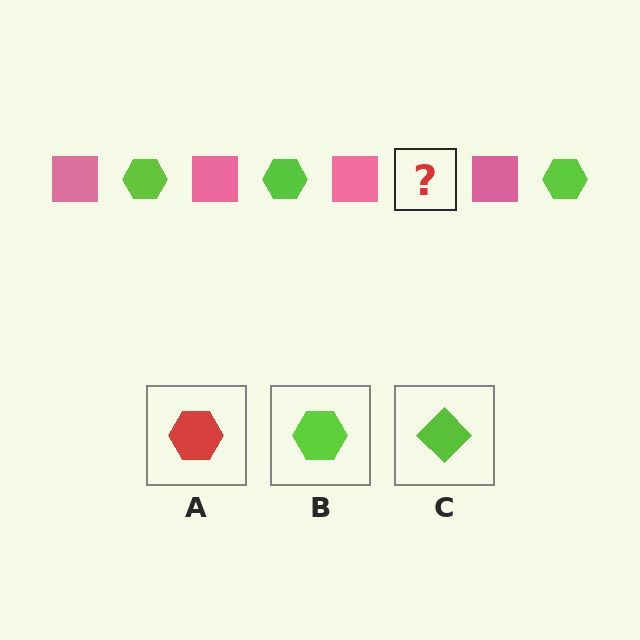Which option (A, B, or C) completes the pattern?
B.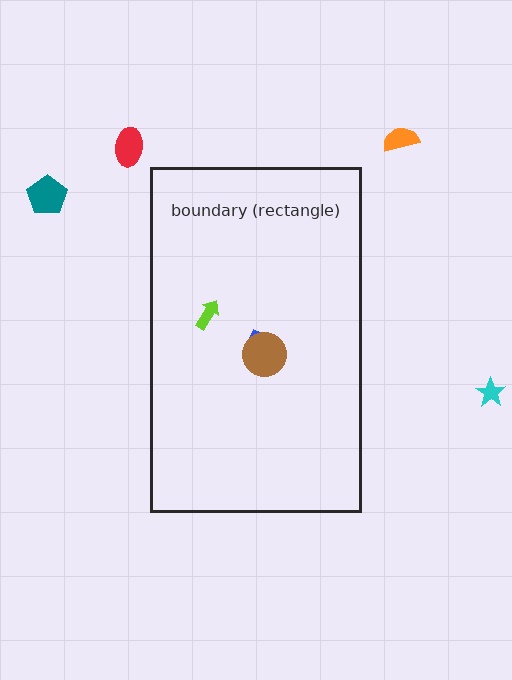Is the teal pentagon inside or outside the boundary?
Outside.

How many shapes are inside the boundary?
3 inside, 4 outside.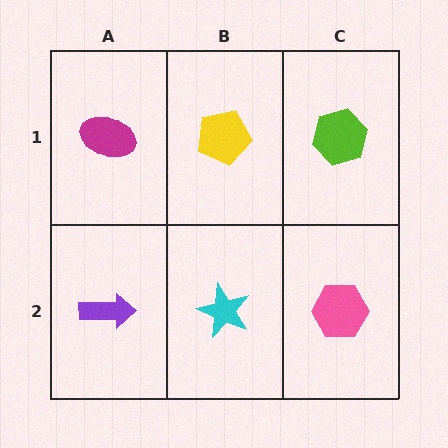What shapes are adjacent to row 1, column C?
A pink hexagon (row 2, column C), a yellow pentagon (row 1, column B).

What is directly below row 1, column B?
A cyan star.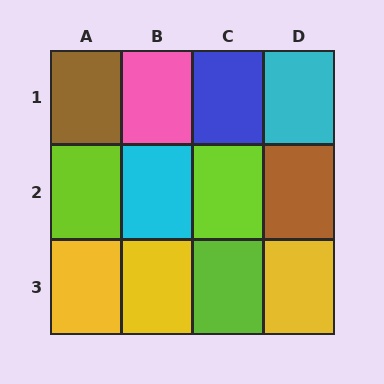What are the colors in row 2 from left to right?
Lime, cyan, lime, brown.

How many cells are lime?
3 cells are lime.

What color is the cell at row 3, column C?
Lime.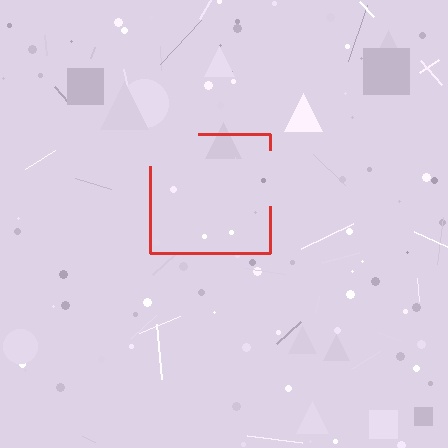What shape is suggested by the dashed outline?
The dashed outline suggests a square.